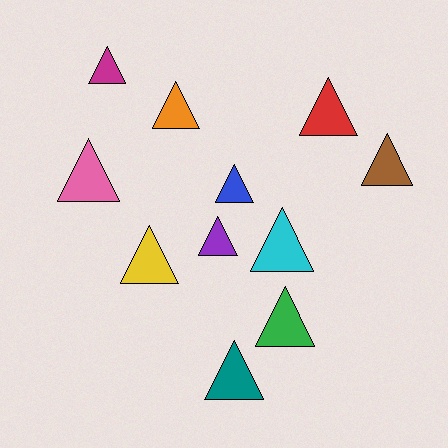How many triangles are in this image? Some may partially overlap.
There are 11 triangles.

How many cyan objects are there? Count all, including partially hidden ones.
There is 1 cyan object.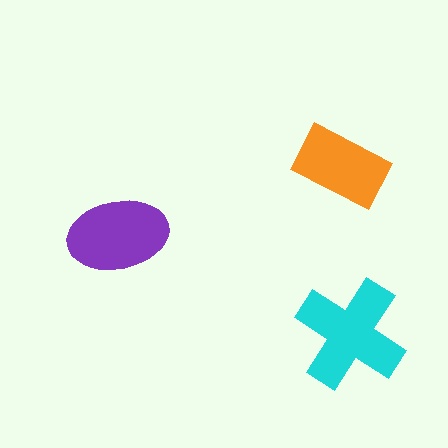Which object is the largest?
The cyan cross.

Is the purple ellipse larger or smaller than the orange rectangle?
Larger.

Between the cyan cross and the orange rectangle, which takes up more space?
The cyan cross.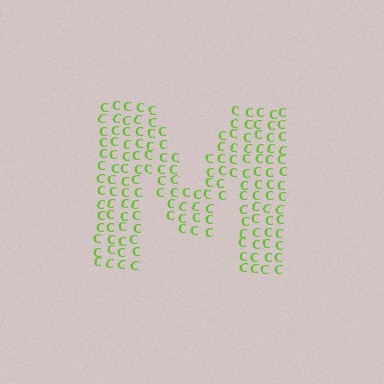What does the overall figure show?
The overall figure shows the letter M.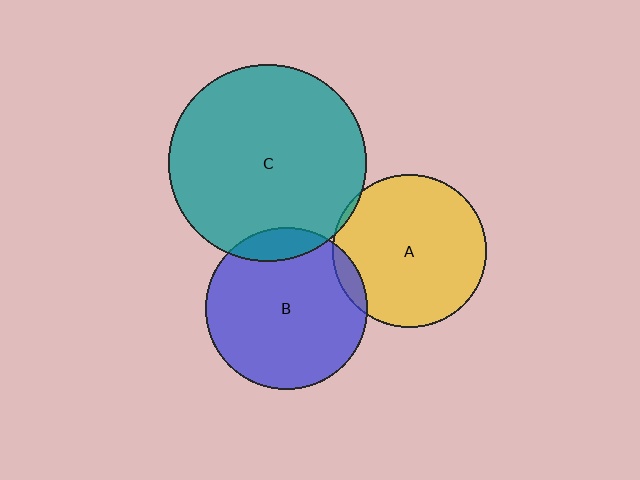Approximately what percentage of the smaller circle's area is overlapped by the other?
Approximately 5%.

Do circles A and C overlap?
Yes.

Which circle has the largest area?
Circle C (teal).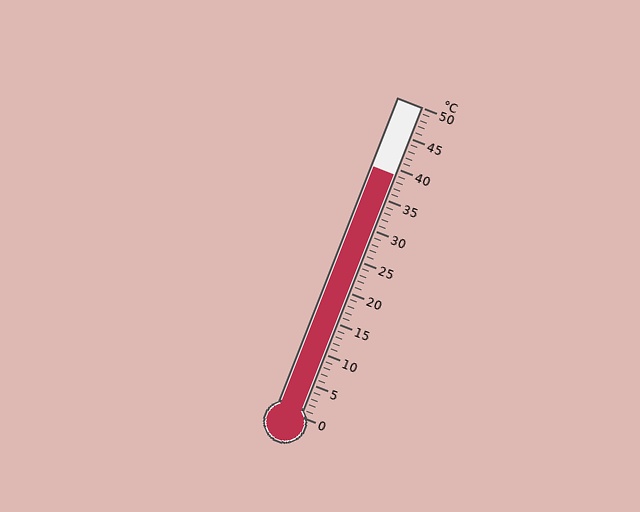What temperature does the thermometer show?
The thermometer shows approximately 39°C.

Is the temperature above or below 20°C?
The temperature is above 20°C.